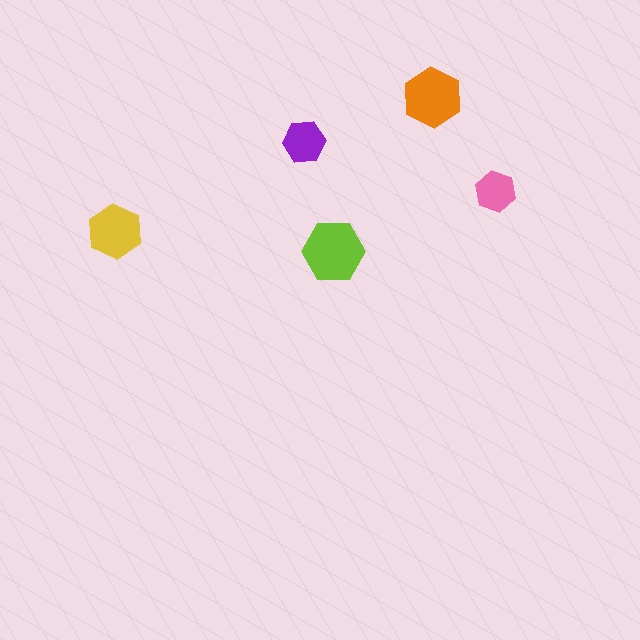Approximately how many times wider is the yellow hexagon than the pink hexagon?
About 1.5 times wider.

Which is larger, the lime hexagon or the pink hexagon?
The lime one.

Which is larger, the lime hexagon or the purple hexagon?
The lime one.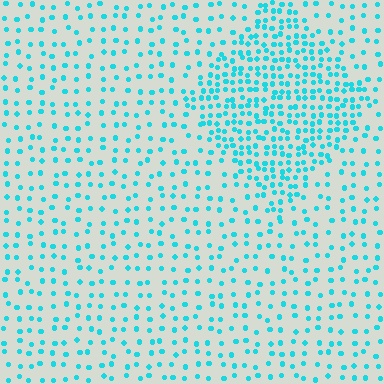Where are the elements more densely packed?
The elements are more densely packed inside the diamond boundary.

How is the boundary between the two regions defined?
The boundary is defined by a change in element density (approximately 2.3x ratio). All elements are the same color, size, and shape.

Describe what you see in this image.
The image contains small cyan elements arranged at two different densities. A diamond-shaped region is visible where the elements are more densely packed than the surrounding area.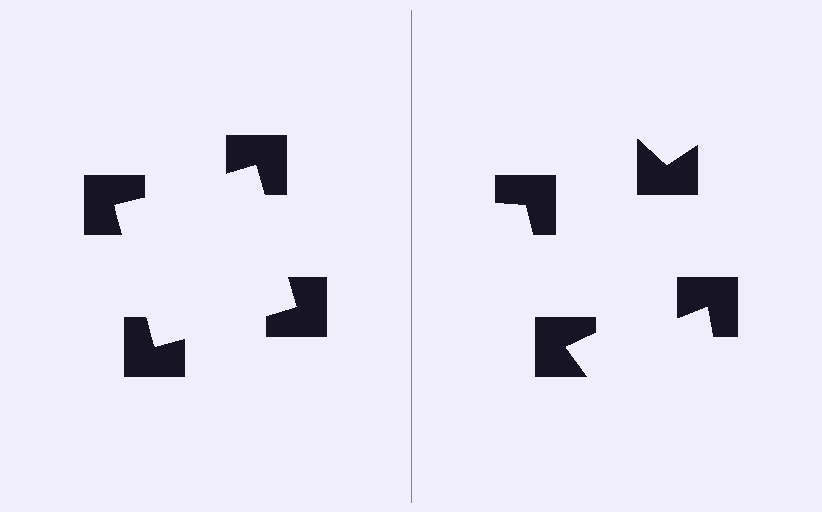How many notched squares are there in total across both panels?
8 — 4 on each side.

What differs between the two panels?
The notched squares are positioned identically on both sides; only the wedge orientations differ. On the left they align to a square; on the right they are misaligned.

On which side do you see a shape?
An illusory square appears on the left side. On the right side the wedge cuts are rotated, so no coherent shape forms.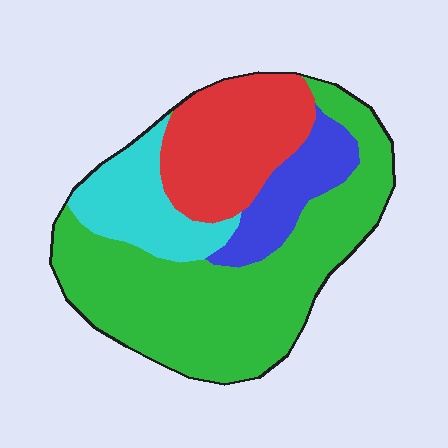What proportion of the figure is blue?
Blue covers about 10% of the figure.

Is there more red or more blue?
Red.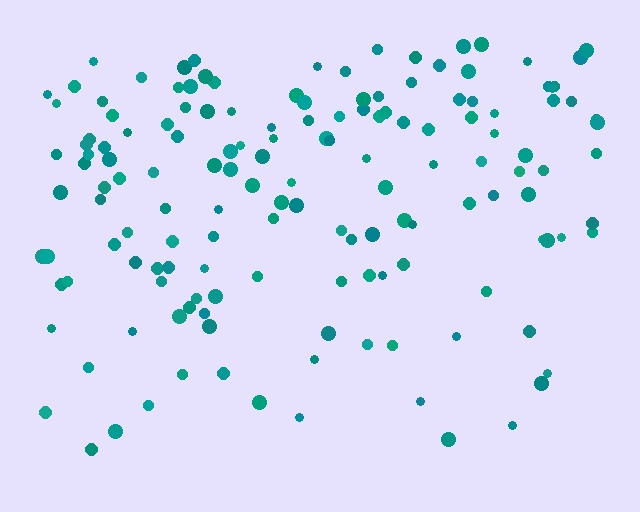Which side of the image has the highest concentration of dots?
The top.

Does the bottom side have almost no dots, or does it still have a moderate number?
Still a moderate number, just noticeably fewer than the top.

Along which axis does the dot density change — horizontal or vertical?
Vertical.